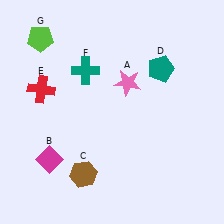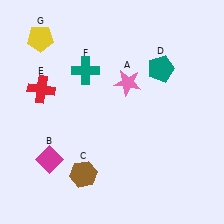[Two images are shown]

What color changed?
The pentagon (G) changed from lime in Image 1 to yellow in Image 2.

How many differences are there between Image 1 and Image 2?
There is 1 difference between the two images.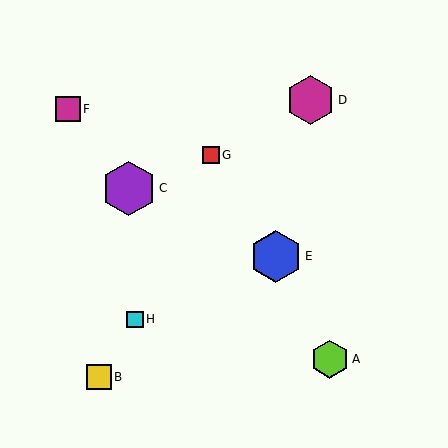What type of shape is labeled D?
Shape D is a magenta hexagon.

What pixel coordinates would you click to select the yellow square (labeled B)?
Click at (99, 377) to select the yellow square B.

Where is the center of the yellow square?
The center of the yellow square is at (99, 377).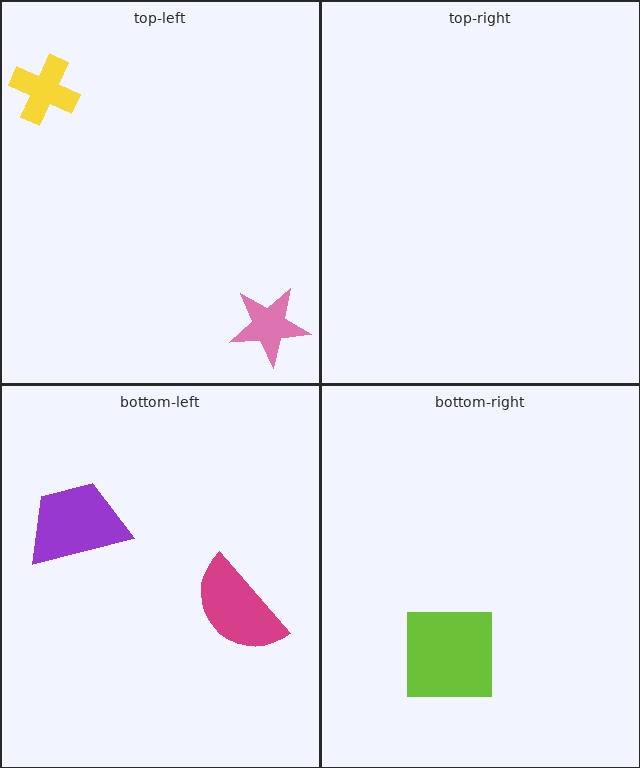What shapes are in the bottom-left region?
The magenta semicircle, the purple trapezoid.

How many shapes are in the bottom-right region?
1.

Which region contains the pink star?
The top-left region.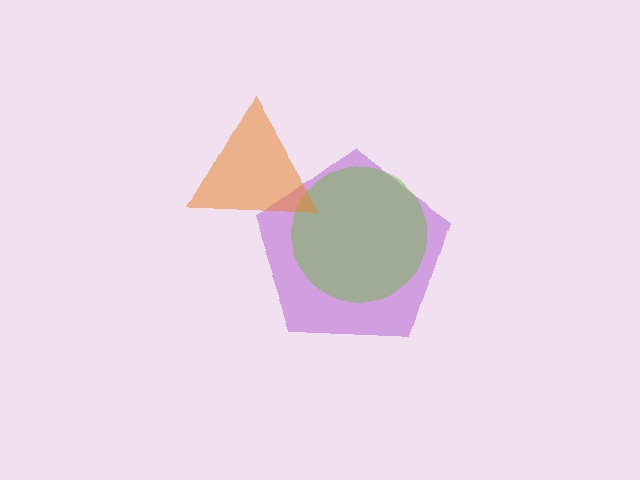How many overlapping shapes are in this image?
There are 3 overlapping shapes in the image.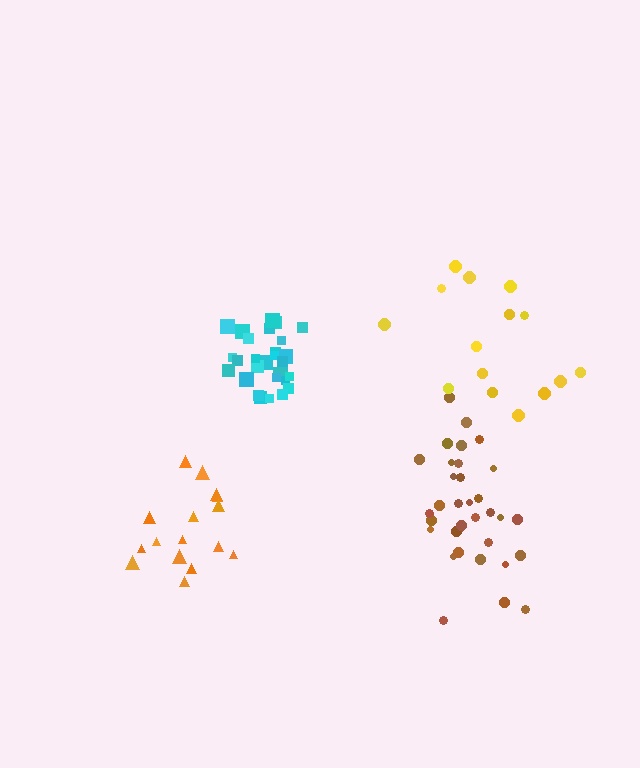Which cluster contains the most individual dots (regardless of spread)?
Brown (34).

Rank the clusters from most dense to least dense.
cyan, brown, orange, yellow.